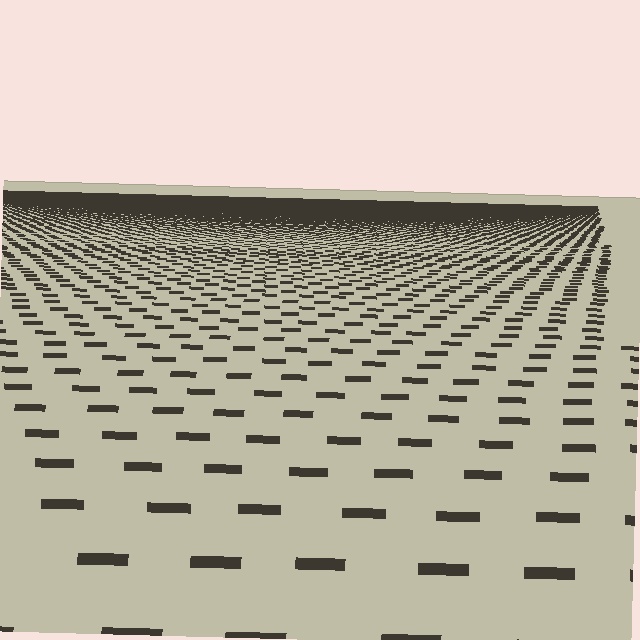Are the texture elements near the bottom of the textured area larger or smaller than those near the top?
Larger. Near the bottom, elements are closer to the viewer and appear at a bigger on-screen size.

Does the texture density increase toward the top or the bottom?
Density increases toward the top.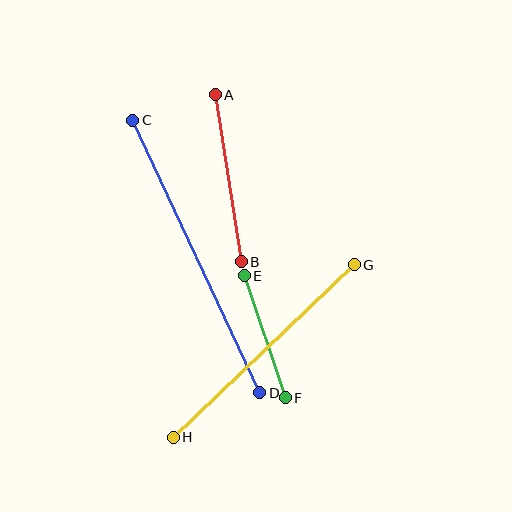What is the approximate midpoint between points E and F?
The midpoint is at approximately (265, 337) pixels.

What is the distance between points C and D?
The distance is approximately 301 pixels.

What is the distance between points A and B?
The distance is approximately 169 pixels.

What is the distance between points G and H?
The distance is approximately 250 pixels.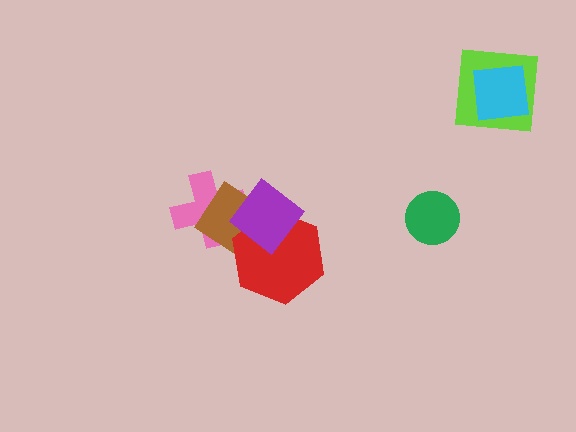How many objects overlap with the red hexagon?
2 objects overlap with the red hexagon.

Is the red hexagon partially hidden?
Yes, it is partially covered by another shape.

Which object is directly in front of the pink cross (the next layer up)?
The brown diamond is directly in front of the pink cross.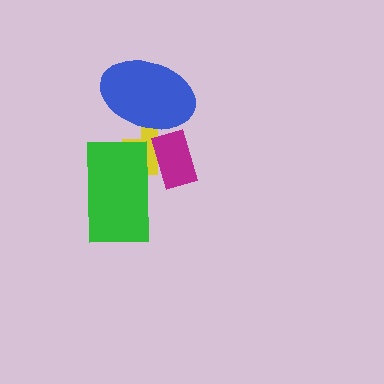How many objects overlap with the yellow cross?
3 objects overlap with the yellow cross.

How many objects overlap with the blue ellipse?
1 object overlaps with the blue ellipse.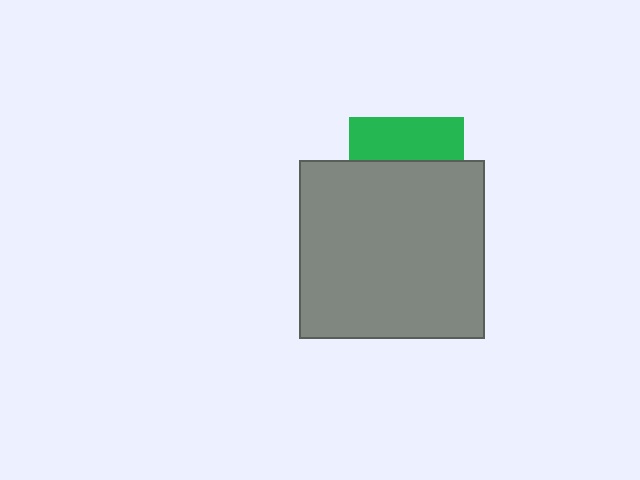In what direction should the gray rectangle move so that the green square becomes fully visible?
The gray rectangle should move down. That is the shortest direction to clear the overlap and leave the green square fully visible.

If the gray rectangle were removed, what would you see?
You would see the complete green square.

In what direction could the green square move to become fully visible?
The green square could move up. That would shift it out from behind the gray rectangle entirely.